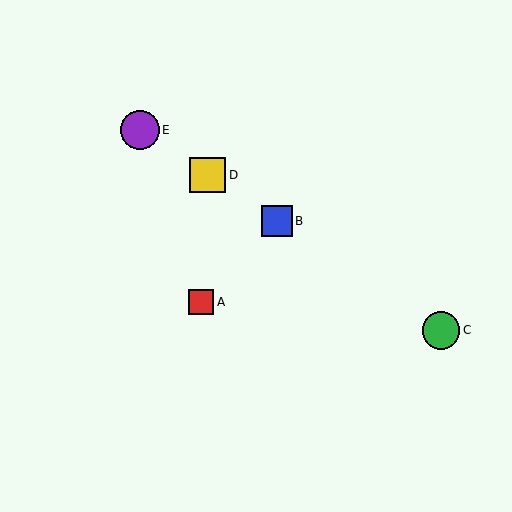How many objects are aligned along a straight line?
4 objects (B, C, D, E) are aligned along a straight line.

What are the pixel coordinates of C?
Object C is at (441, 330).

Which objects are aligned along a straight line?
Objects B, C, D, E are aligned along a straight line.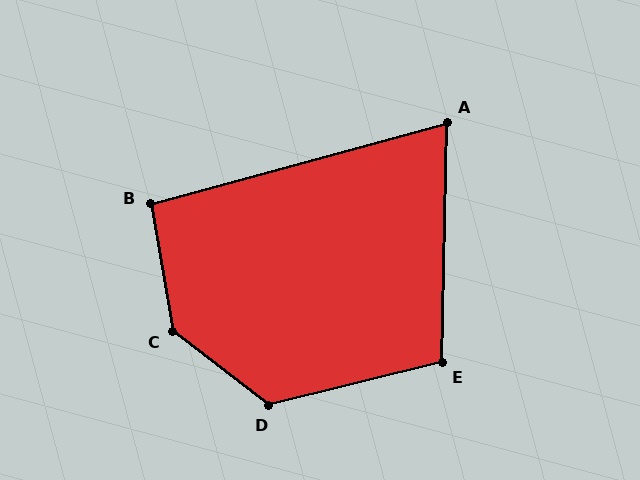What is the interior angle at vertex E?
Approximately 105 degrees (obtuse).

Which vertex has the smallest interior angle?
A, at approximately 74 degrees.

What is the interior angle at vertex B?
Approximately 95 degrees (obtuse).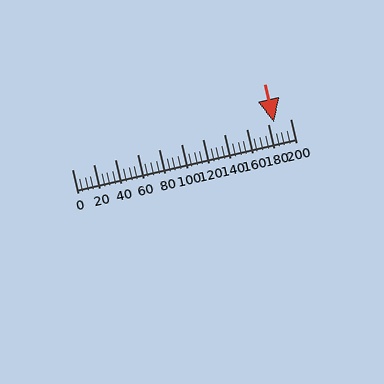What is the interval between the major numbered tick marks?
The major tick marks are spaced 20 units apart.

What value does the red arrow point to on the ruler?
The red arrow points to approximately 185.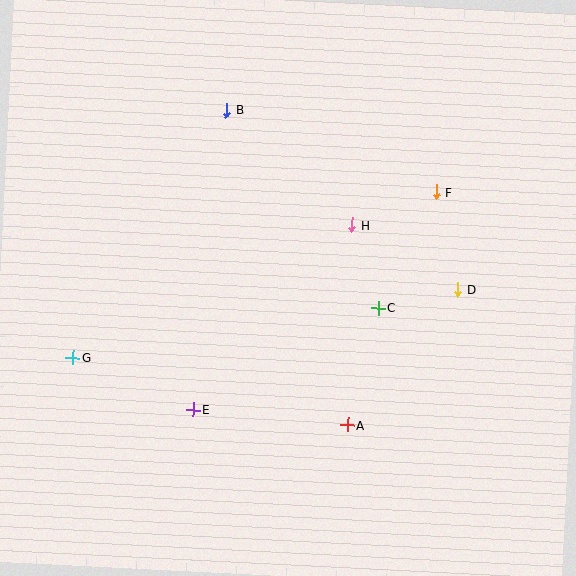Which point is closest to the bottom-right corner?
Point A is closest to the bottom-right corner.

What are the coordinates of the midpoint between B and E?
The midpoint between B and E is at (210, 260).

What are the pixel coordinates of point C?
Point C is at (378, 308).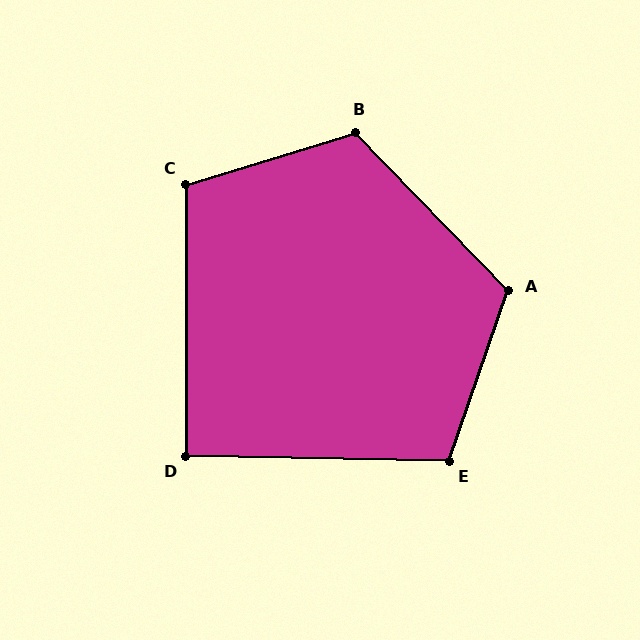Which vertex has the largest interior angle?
B, at approximately 117 degrees.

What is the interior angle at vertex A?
Approximately 117 degrees (obtuse).